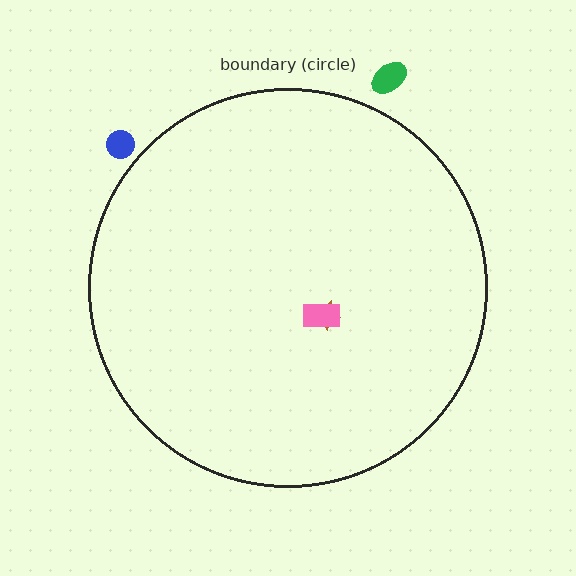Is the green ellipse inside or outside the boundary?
Outside.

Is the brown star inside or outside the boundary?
Inside.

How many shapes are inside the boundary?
2 inside, 2 outside.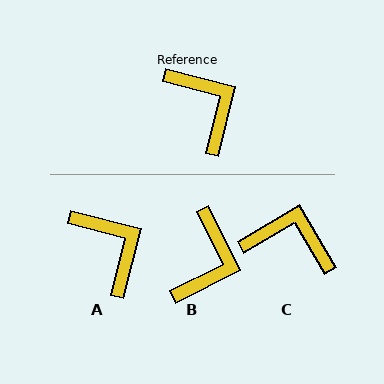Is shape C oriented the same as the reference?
No, it is off by about 44 degrees.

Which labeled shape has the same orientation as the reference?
A.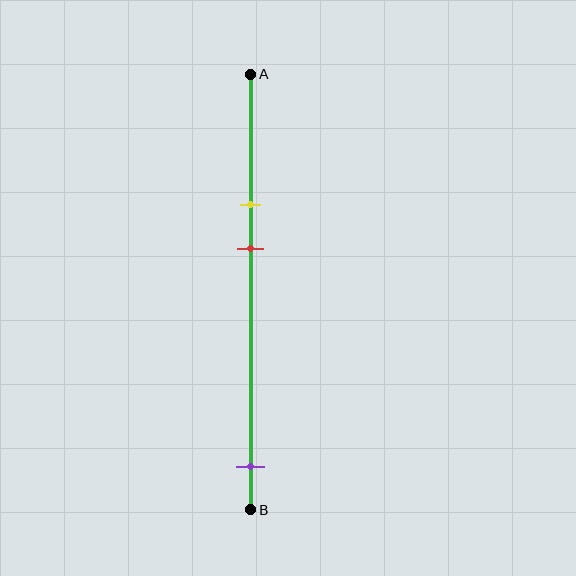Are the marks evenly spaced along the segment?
No, the marks are not evenly spaced.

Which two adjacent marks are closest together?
The yellow and red marks are the closest adjacent pair.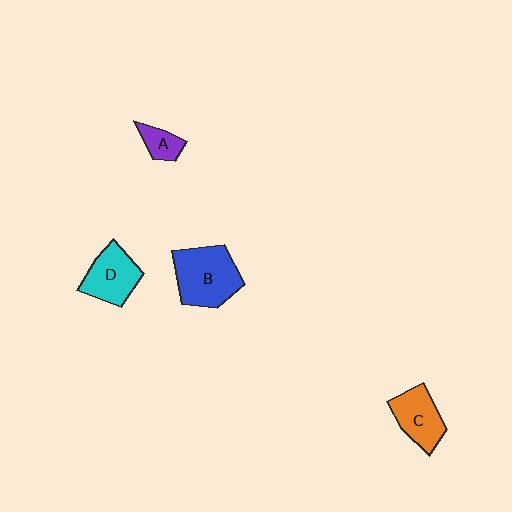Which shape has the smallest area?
Shape A (purple).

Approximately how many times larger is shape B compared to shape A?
Approximately 2.9 times.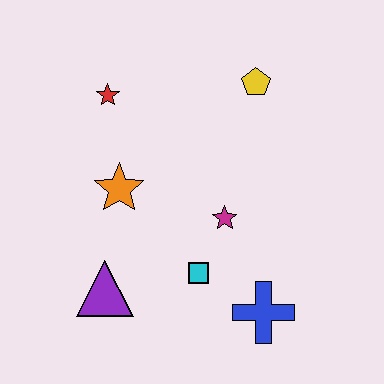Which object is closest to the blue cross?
The cyan square is closest to the blue cross.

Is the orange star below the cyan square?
No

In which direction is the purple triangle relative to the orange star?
The purple triangle is below the orange star.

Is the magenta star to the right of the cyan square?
Yes